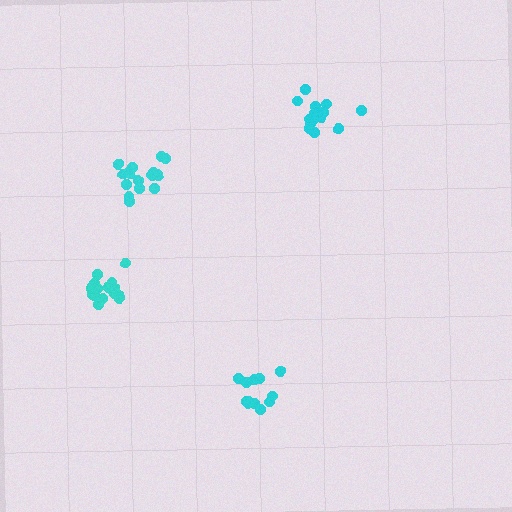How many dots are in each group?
Group 1: 16 dots, Group 2: 17 dots, Group 3: 12 dots, Group 4: 14 dots (59 total).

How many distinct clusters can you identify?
There are 4 distinct clusters.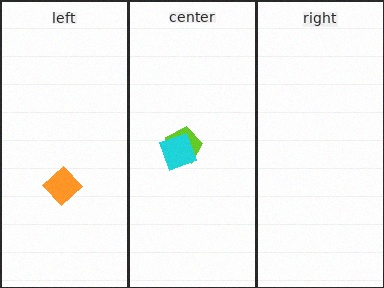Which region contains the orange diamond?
The left region.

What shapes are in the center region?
The lime pentagon, the cyan square.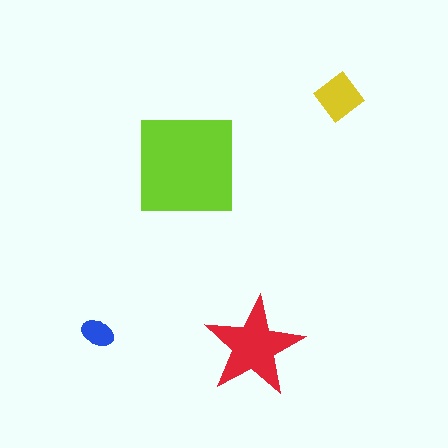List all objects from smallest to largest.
The blue ellipse, the yellow diamond, the red star, the lime square.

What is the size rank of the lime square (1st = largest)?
1st.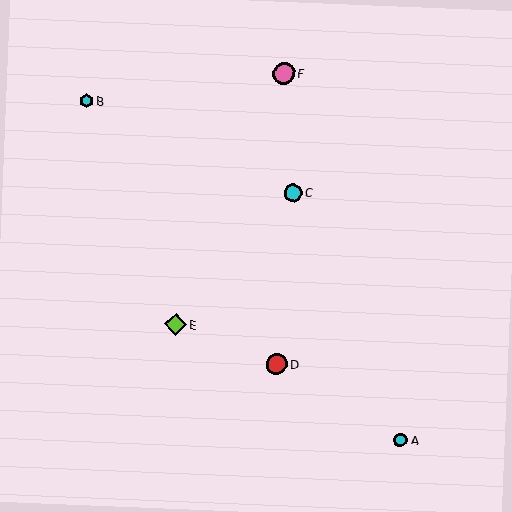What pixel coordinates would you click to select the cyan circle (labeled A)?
Click at (401, 440) to select the cyan circle A.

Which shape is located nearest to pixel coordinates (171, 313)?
The lime diamond (labeled E) at (176, 324) is nearest to that location.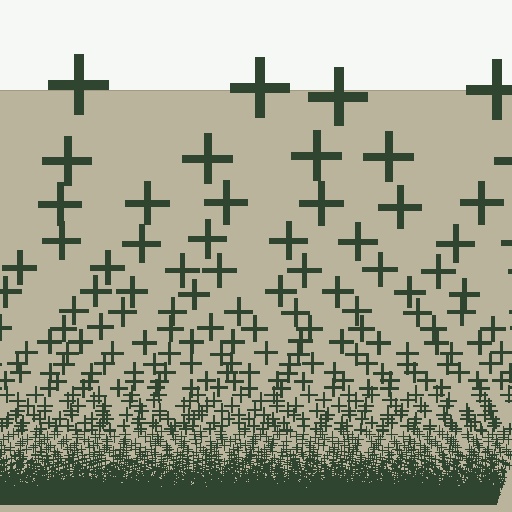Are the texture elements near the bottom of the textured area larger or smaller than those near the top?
Smaller. The gradient is inverted — elements near the bottom are smaller and denser.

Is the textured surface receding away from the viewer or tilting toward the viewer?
The surface appears to tilt toward the viewer. Texture elements get larger and sparser toward the top.